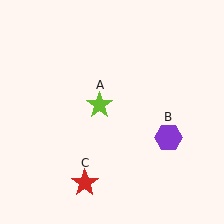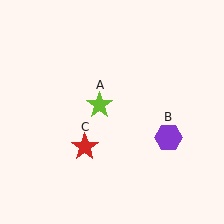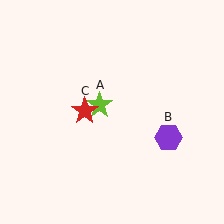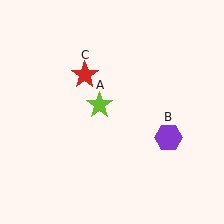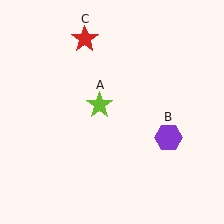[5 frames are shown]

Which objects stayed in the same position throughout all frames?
Lime star (object A) and purple hexagon (object B) remained stationary.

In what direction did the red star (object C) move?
The red star (object C) moved up.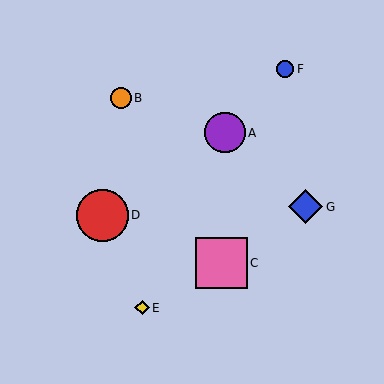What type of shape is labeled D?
Shape D is a red circle.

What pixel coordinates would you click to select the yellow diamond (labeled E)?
Click at (142, 308) to select the yellow diamond E.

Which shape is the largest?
The red circle (labeled D) is the largest.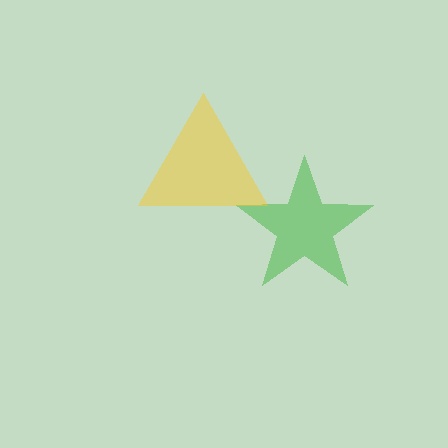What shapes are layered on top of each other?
The layered shapes are: a green star, a yellow triangle.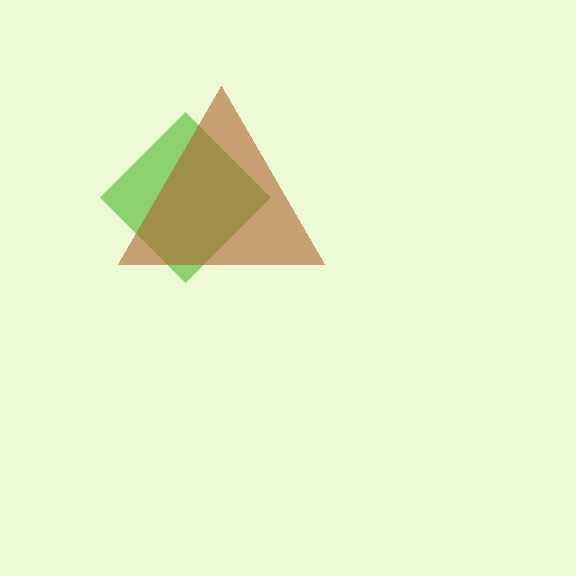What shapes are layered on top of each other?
The layered shapes are: a lime diamond, a brown triangle.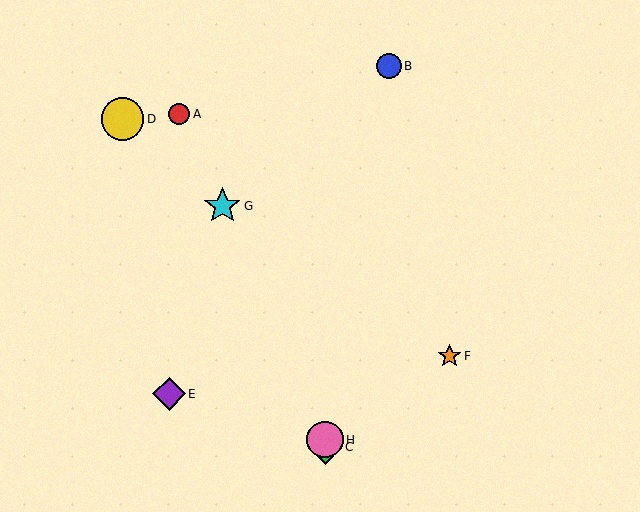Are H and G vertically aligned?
No, H is at x≈325 and G is at x≈222.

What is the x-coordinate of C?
Object C is at x≈325.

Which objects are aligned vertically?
Objects C, H are aligned vertically.